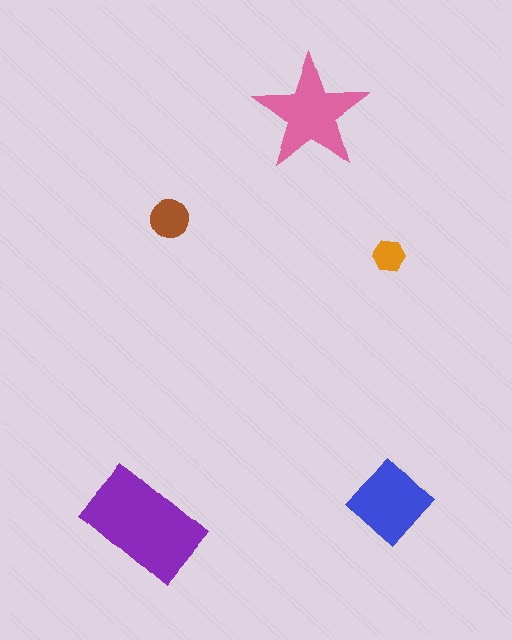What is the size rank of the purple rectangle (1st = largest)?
1st.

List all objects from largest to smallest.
The purple rectangle, the pink star, the blue diamond, the brown circle, the orange hexagon.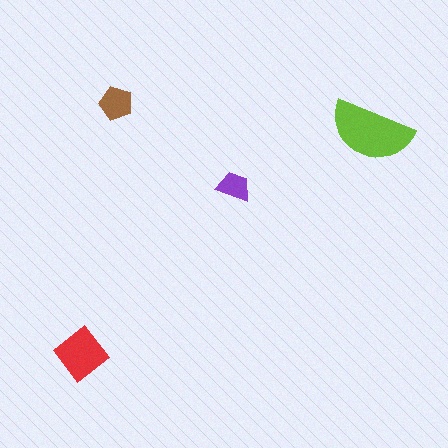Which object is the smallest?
The purple trapezoid.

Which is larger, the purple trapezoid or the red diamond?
The red diamond.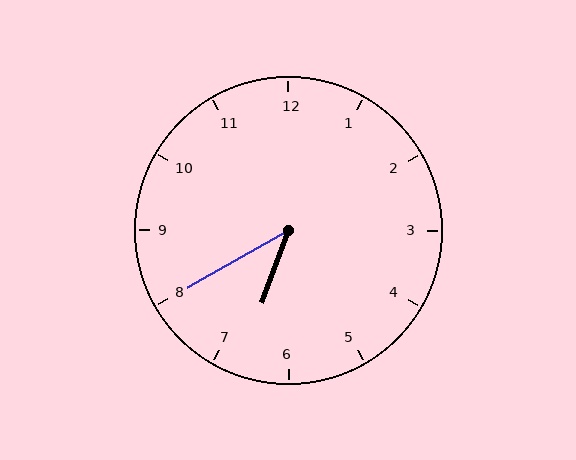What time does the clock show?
6:40.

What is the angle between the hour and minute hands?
Approximately 40 degrees.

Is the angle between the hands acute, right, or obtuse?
It is acute.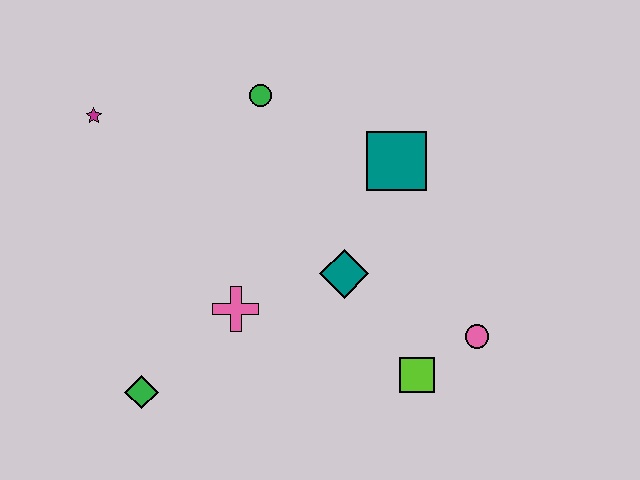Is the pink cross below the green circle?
Yes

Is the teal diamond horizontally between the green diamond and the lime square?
Yes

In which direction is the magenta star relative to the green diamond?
The magenta star is above the green diamond.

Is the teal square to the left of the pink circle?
Yes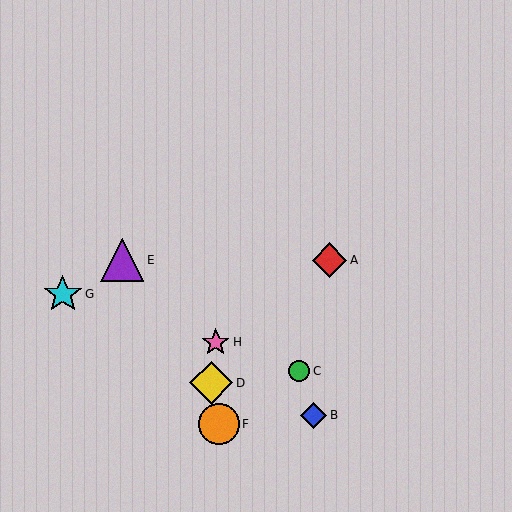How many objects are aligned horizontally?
2 objects (A, E) are aligned horizontally.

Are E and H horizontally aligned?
No, E is at y≈260 and H is at y≈342.